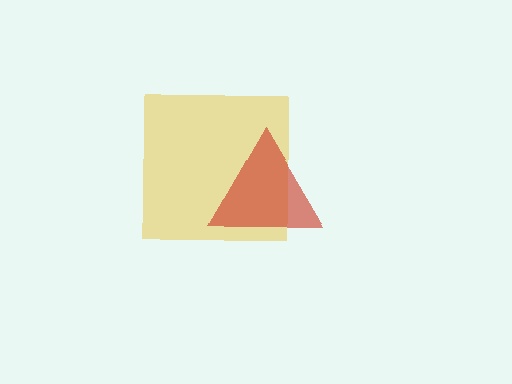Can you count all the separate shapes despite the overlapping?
Yes, there are 2 separate shapes.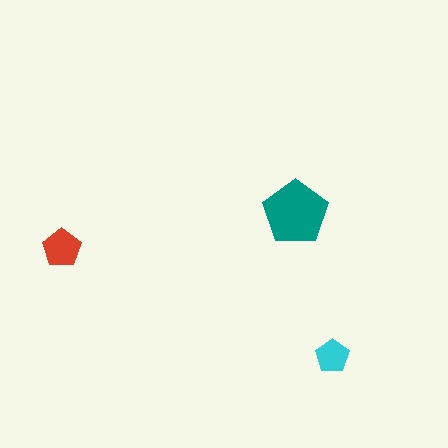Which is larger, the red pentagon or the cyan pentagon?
The red one.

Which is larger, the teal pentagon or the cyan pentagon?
The teal one.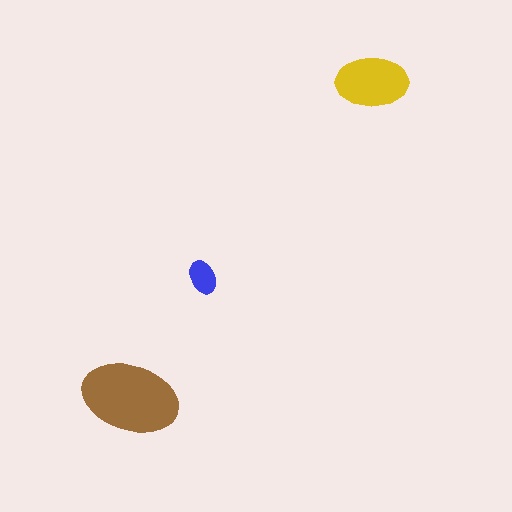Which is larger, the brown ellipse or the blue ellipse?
The brown one.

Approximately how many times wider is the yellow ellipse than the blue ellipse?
About 2 times wider.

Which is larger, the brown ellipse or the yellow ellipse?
The brown one.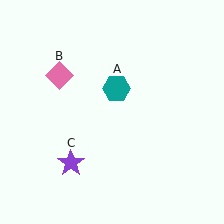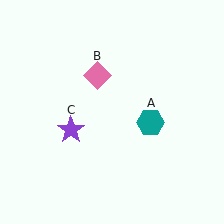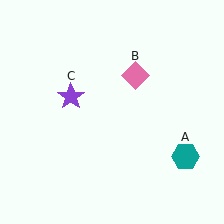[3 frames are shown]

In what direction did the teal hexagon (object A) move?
The teal hexagon (object A) moved down and to the right.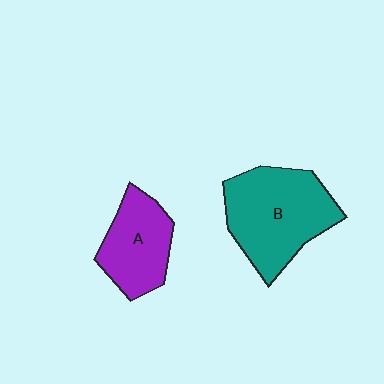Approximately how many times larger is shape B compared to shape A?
Approximately 1.5 times.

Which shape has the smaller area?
Shape A (purple).